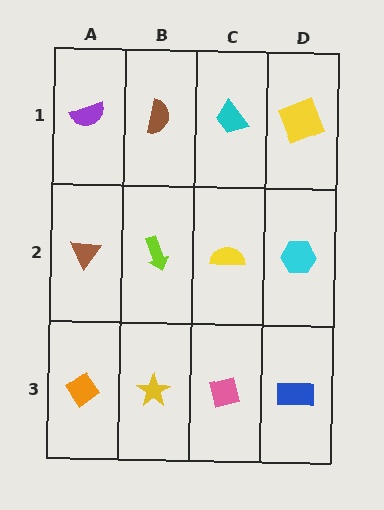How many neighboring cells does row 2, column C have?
4.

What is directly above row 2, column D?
A yellow square.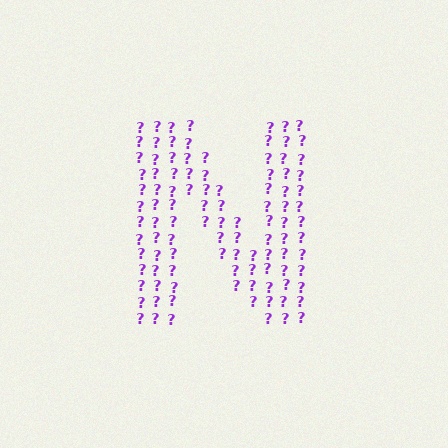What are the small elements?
The small elements are question marks.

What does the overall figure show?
The overall figure shows the letter N.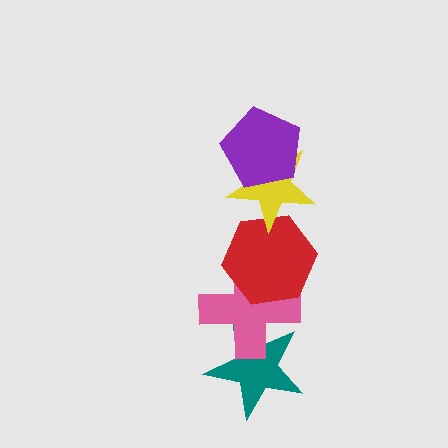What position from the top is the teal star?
The teal star is 5th from the top.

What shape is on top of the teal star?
The pink cross is on top of the teal star.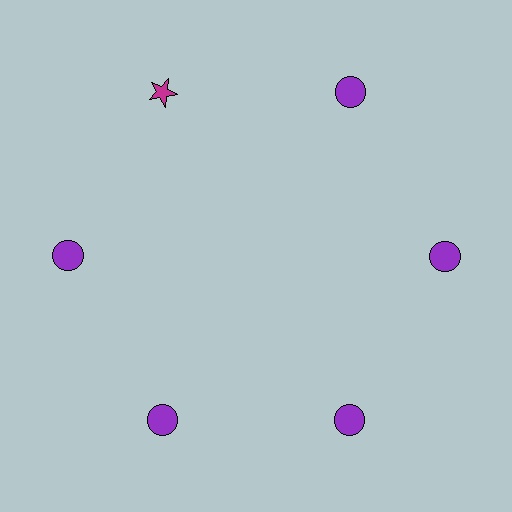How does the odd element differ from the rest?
It differs in both color (magenta instead of purple) and shape (star instead of circle).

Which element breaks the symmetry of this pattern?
The magenta star at roughly the 11 o'clock position breaks the symmetry. All other shapes are purple circles.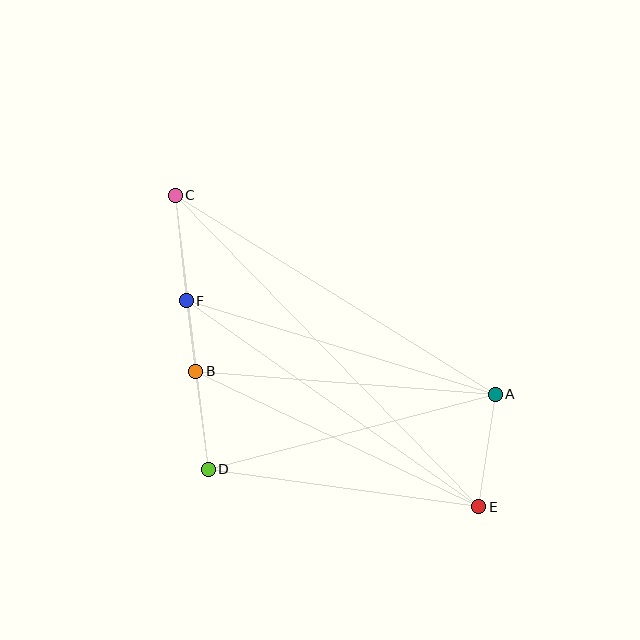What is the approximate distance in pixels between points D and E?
The distance between D and E is approximately 274 pixels.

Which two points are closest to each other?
Points B and F are closest to each other.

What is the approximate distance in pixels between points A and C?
The distance between A and C is approximately 377 pixels.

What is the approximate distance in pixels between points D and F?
The distance between D and F is approximately 170 pixels.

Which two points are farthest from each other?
Points C and E are farthest from each other.